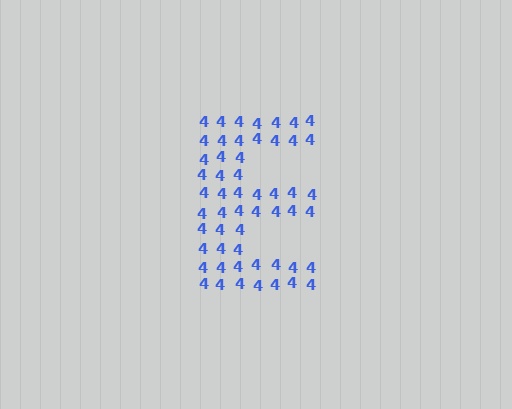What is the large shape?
The large shape is the letter E.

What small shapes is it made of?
It is made of small digit 4's.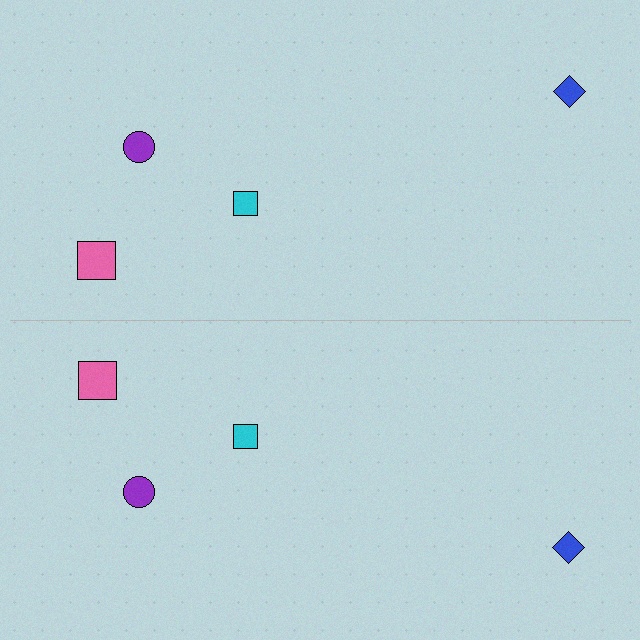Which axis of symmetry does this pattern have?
The pattern has a horizontal axis of symmetry running through the center of the image.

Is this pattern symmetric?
Yes, this pattern has bilateral (reflection) symmetry.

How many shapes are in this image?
There are 8 shapes in this image.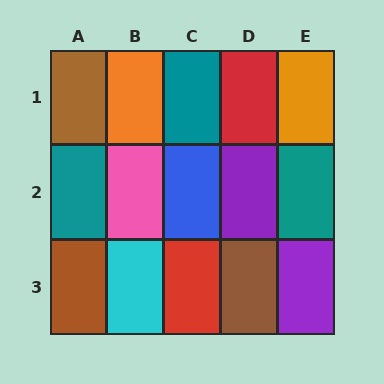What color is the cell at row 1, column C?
Teal.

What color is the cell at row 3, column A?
Brown.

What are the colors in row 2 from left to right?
Teal, pink, blue, purple, teal.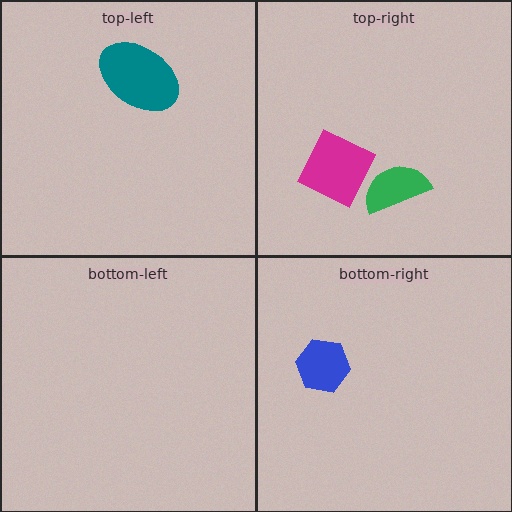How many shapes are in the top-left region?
1.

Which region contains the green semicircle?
The top-right region.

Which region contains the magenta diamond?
The top-right region.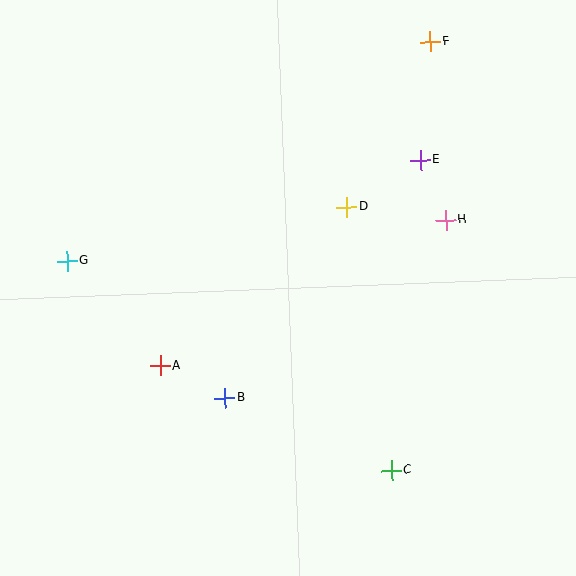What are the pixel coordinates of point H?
Point H is at (446, 220).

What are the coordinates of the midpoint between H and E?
The midpoint between H and E is at (433, 190).